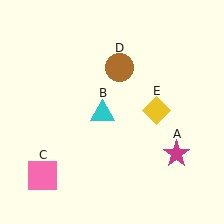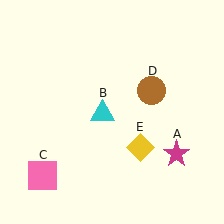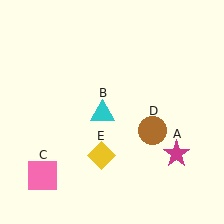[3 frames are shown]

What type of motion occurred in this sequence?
The brown circle (object D), yellow diamond (object E) rotated clockwise around the center of the scene.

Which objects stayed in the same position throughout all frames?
Magenta star (object A) and cyan triangle (object B) and pink square (object C) remained stationary.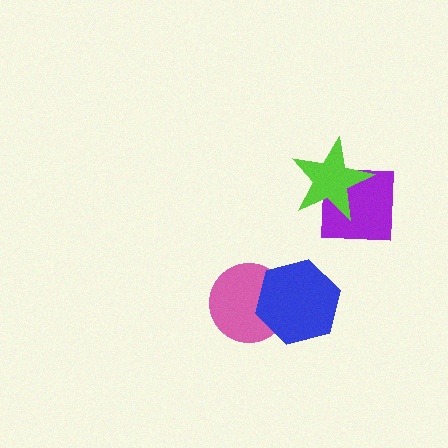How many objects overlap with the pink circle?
1 object overlaps with the pink circle.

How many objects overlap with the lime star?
1 object overlaps with the lime star.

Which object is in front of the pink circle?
The blue hexagon is in front of the pink circle.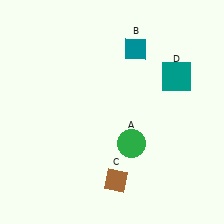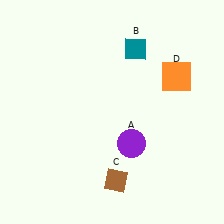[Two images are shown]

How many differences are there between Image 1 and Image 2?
There are 2 differences between the two images.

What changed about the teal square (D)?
In Image 1, D is teal. In Image 2, it changed to orange.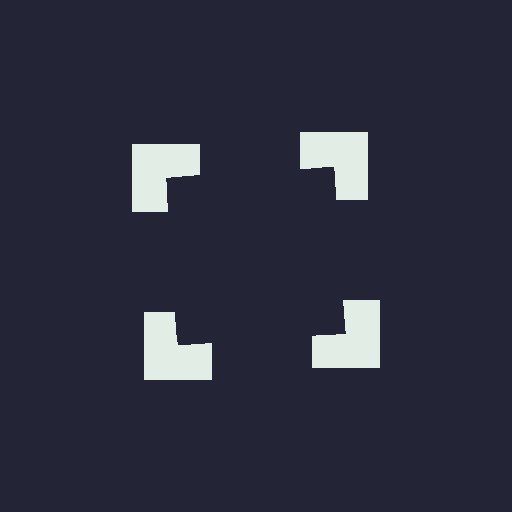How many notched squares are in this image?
There are 4 — one at each vertex of the illusory square.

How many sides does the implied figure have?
4 sides.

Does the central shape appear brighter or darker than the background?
It typically appears slightly darker than the background, even though no actual brightness change is drawn.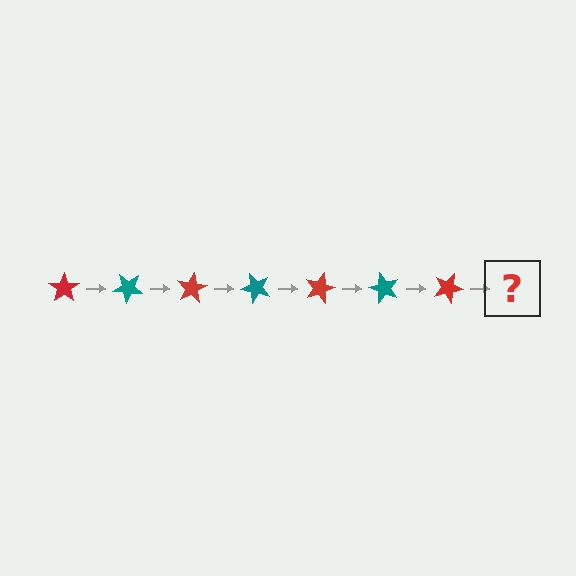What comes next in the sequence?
The next element should be a teal star, rotated 280 degrees from the start.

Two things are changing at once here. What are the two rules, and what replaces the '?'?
The two rules are that it rotates 40 degrees each step and the color cycles through red and teal. The '?' should be a teal star, rotated 280 degrees from the start.